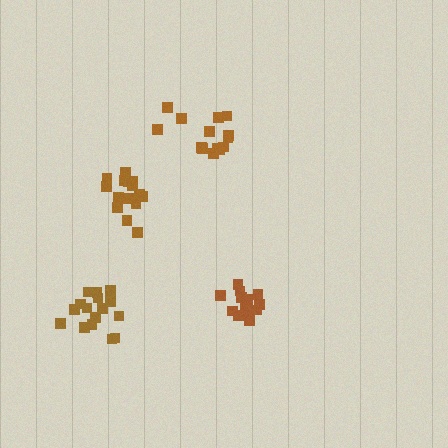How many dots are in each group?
Group 1: 18 dots, Group 2: 15 dots, Group 3: 14 dots, Group 4: 16 dots (63 total).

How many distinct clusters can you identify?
There are 4 distinct clusters.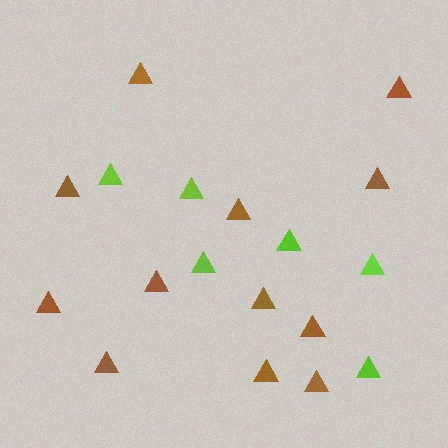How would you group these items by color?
There are 2 groups: one group of brown triangles (12) and one group of lime triangles (6).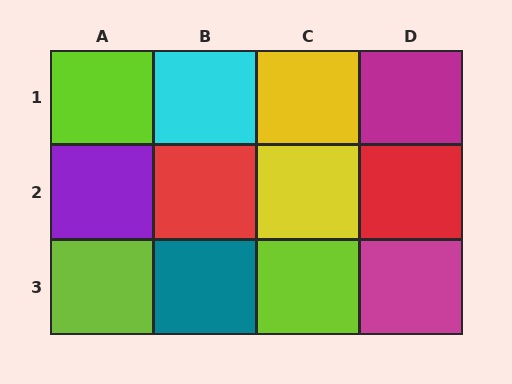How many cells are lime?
3 cells are lime.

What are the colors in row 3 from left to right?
Lime, teal, lime, magenta.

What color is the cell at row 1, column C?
Yellow.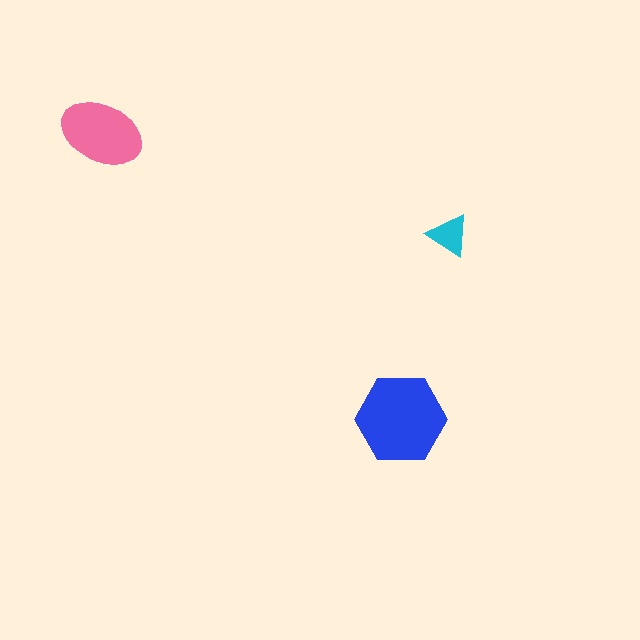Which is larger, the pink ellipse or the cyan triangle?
The pink ellipse.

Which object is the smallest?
The cyan triangle.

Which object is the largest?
The blue hexagon.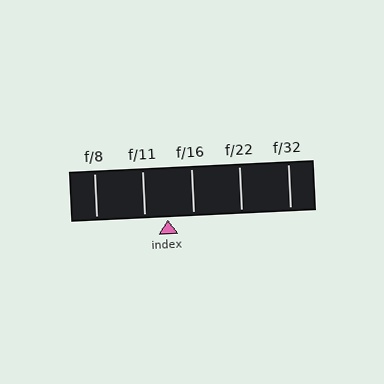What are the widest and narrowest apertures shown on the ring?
The widest aperture shown is f/8 and the narrowest is f/32.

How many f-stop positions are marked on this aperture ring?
There are 5 f-stop positions marked.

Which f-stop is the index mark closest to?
The index mark is closest to f/11.